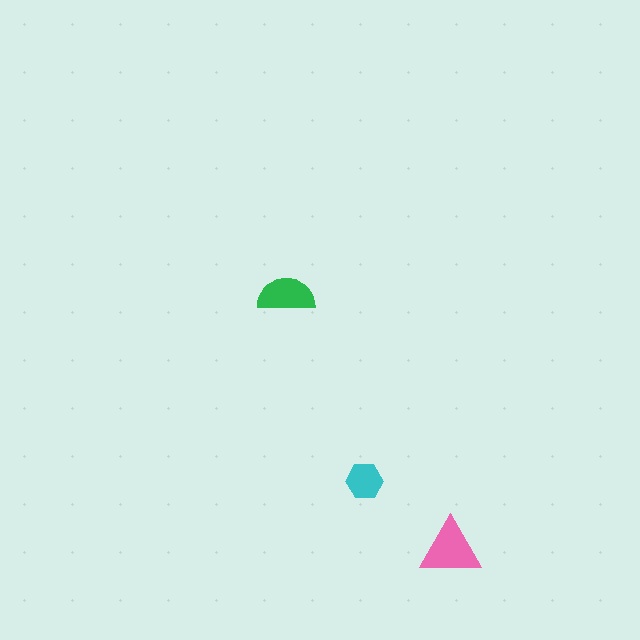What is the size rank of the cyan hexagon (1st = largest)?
3rd.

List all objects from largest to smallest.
The pink triangle, the green semicircle, the cyan hexagon.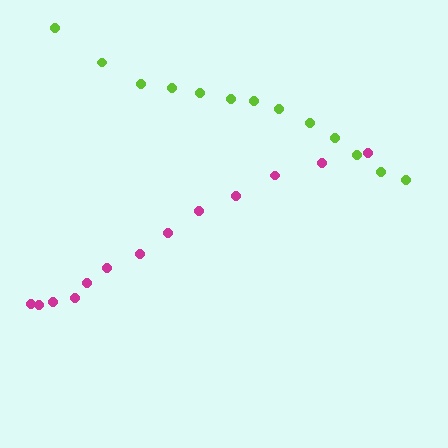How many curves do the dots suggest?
There are 2 distinct paths.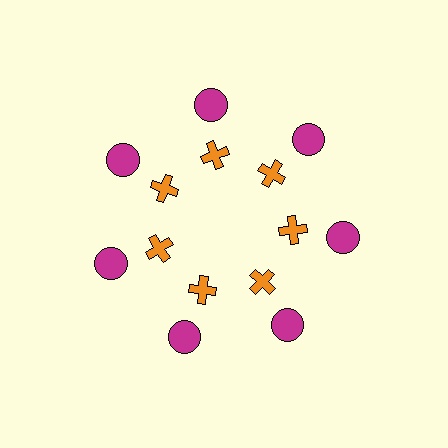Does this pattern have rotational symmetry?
Yes, this pattern has 7-fold rotational symmetry. It looks the same after rotating 51 degrees around the center.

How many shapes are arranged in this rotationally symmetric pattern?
There are 14 shapes, arranged in 7 groups of 2.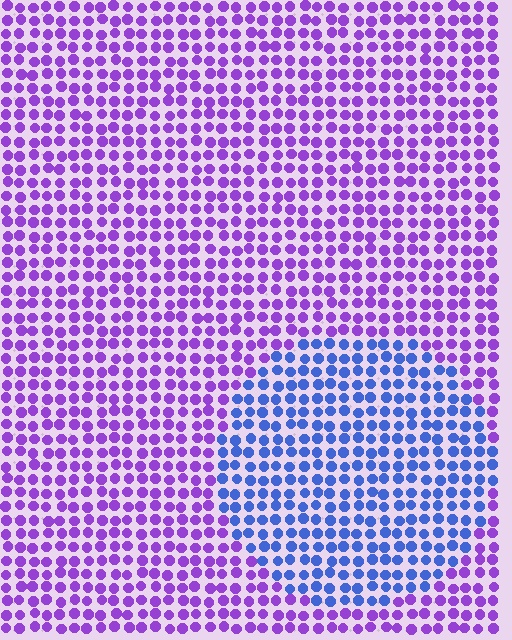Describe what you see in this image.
The image is filled with small purple elements in a uniform arrangement. A circle-shaped region is visible where the elements are tinted to a slightly different hue, forming a subtle color boundary.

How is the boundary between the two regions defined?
The boundary is defined purely by a slight shift in hue (about 50 degrees). Spacing, size, and orientation are identical on both sides.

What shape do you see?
I see a circle.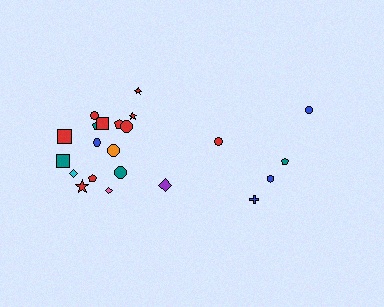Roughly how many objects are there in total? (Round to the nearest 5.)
Roughly 20 objects in total.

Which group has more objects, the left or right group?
The left group.